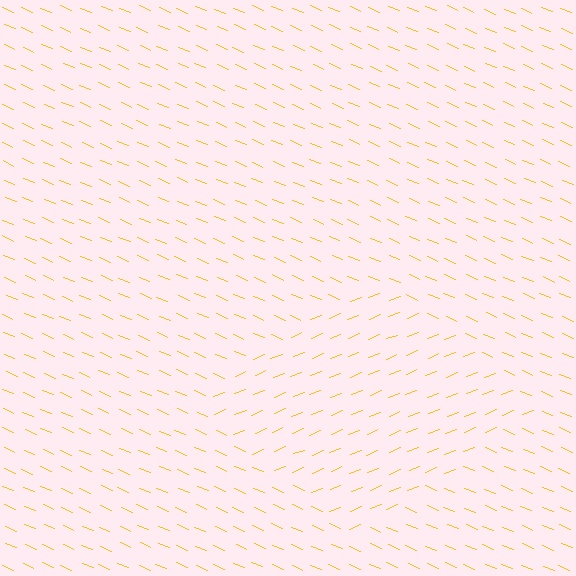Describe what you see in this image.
The image is filled with small yellow line segments. A diamond region in the image has lines oriented differently from the surrounding lines, creating a visible texture boundary.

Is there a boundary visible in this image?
Yes, there is a texture boundary formed by a change in line orientation.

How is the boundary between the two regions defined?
The boundary is defined purely by a change in line orientation (approximately 45 degrees difference). All lines are the same color and thickness.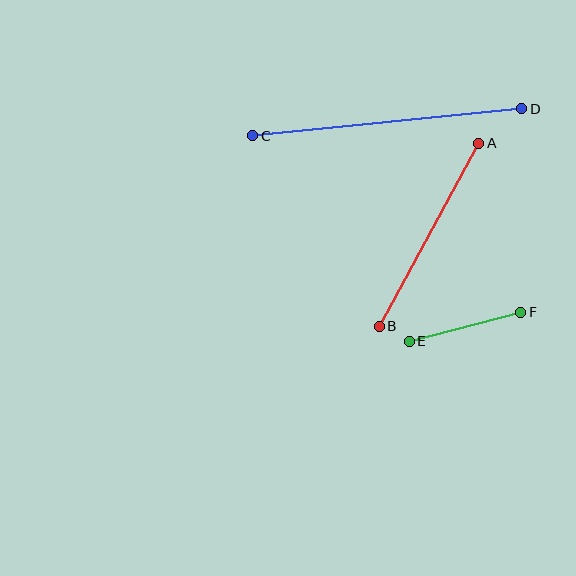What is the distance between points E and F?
The distance is approximately 115 pixels.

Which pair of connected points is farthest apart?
Points C and D are farthest apart.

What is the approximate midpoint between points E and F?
The midpoint is at approximately (465, 327) pixels.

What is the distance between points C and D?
The distance is approximately 270 pixels.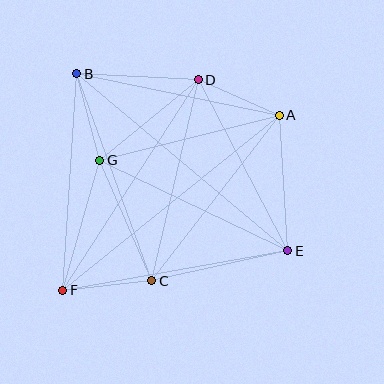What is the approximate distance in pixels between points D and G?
The distance between D and G is approximately 127 pixels.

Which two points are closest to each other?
Points A and D are closest to each other.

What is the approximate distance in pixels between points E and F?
The distance between E and F is approximately 229 pixels.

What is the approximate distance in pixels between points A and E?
The distance between A and E is approximately 136 pixels.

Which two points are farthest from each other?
Points A and F are farthest from each other.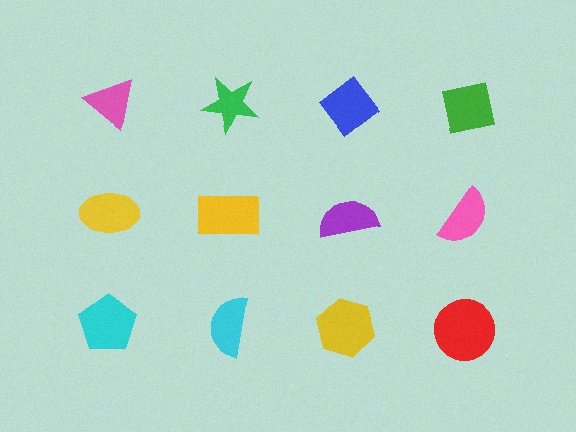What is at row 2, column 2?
A yellow rectangle.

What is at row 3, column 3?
A yellow hexagon.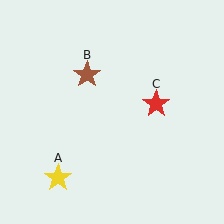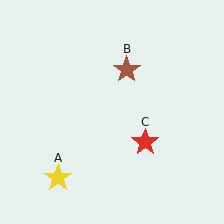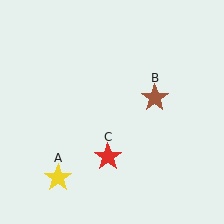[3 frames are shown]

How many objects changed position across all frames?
2 objects changed position: brown star (object B), red star (object C).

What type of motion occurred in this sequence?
The brown star (object B), red star (object C) rotated clockwise around the center of the scene.